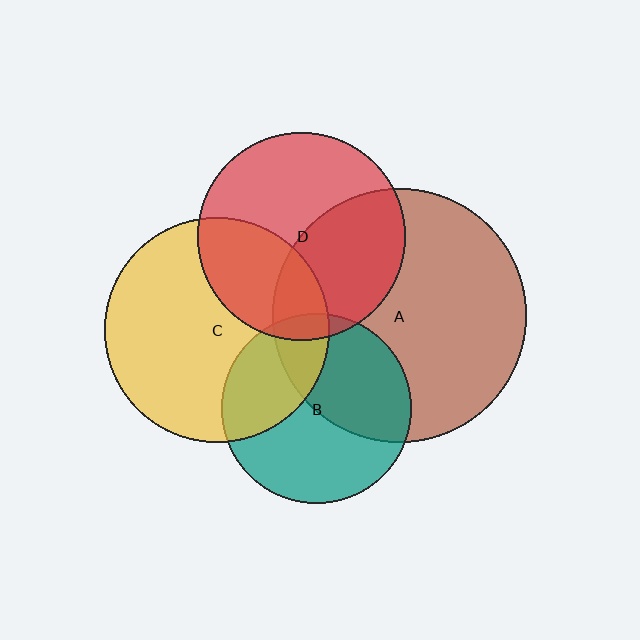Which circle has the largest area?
Circle A (brown).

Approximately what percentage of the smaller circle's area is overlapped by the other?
Approximately 45%.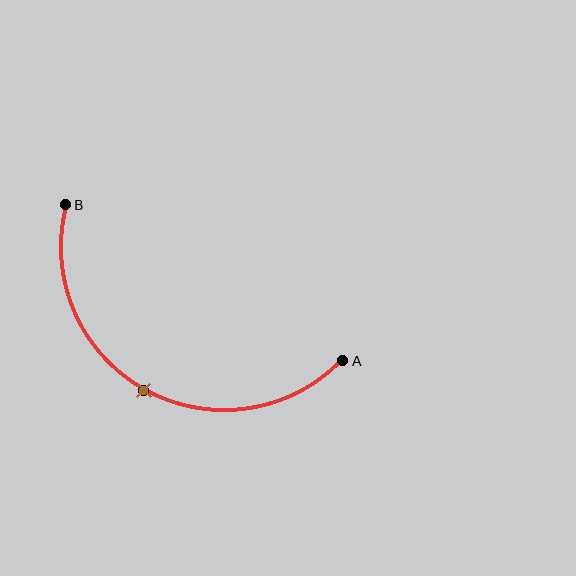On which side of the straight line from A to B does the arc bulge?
The arc bulges below the straight line connecting A and B.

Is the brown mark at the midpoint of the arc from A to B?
Yes. The brown mark lies on the arc at equal arc-length from both A and B — it is the arc midpoint.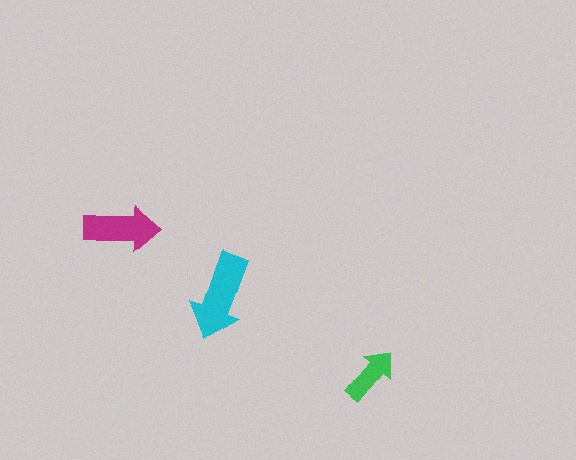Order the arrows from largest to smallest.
the cyan one, the magenta one, the green one.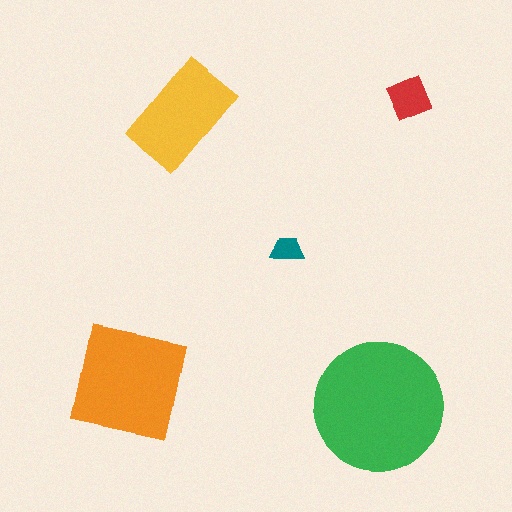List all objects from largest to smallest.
The green circle, the orange square, the yellow rectangle, the red diamond, the teal trapezoid.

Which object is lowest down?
The green circle is bottommost.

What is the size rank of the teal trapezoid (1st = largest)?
5th.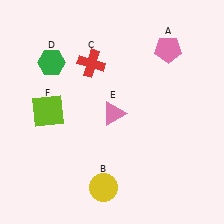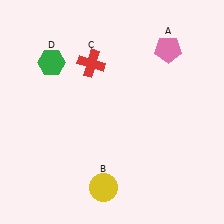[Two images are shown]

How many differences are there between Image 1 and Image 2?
There are 2 differences between the two images.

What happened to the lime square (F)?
The lime square (F) was removed in Image 2. It was in the top-left area of Image 1.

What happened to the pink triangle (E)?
The pink triangle (E) was removed in Image 2. It was in the bottom-right area of Image 1.